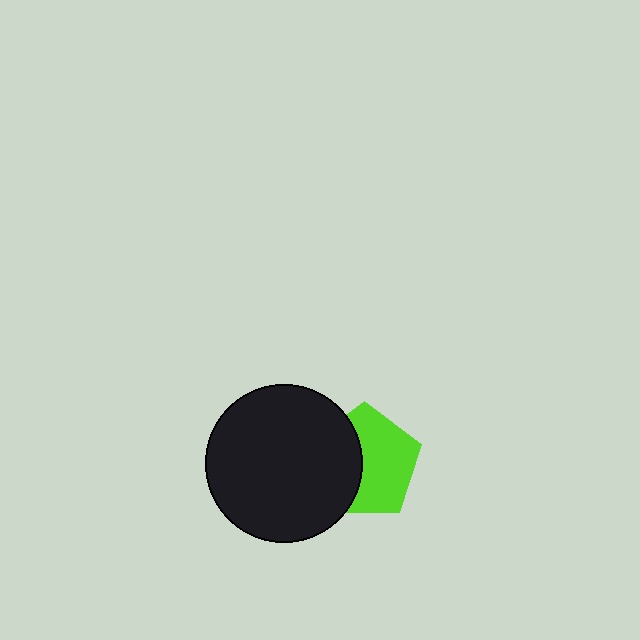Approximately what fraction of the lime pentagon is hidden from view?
Roughly 42% of the lime pentagon is hidden behind the black circle.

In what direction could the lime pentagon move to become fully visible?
The lime pentagon could move right. That would shift it out from behind the black circle entirely.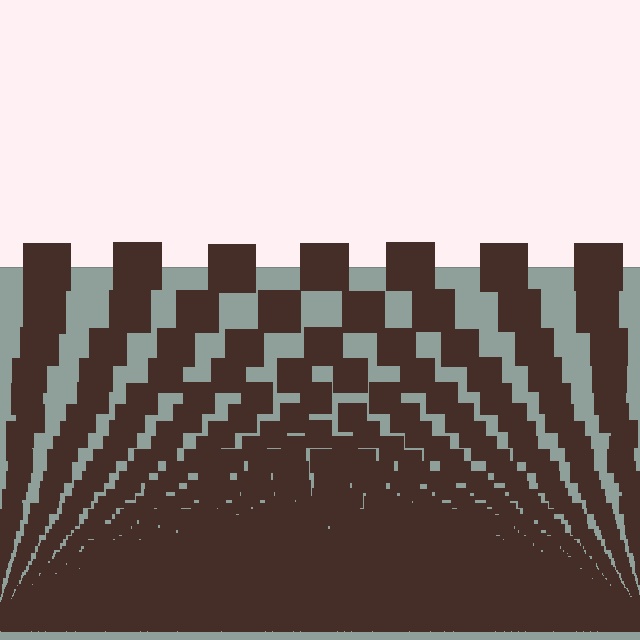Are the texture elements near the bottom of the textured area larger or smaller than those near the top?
Smaller. The gradient is inverted — elements near the bottom are smaller and denser.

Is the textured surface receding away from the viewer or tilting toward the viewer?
The surface appears to tilt toward the viewer. Texture elements get larger and sparser toward the top.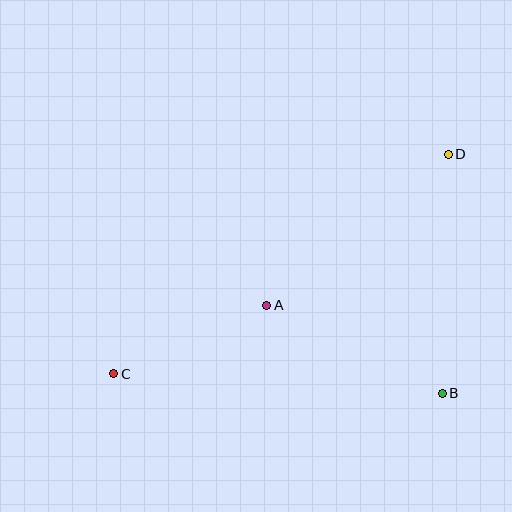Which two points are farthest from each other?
Points C and D are farthest from each other.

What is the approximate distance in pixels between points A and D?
The distance between A and D is approximately 236 pixels.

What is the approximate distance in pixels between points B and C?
The distance between B and C is approximately 329 pixels.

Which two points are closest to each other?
Points A and C are closest to each other.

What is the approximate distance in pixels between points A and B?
The distance between A and B is approximately 196 pixels.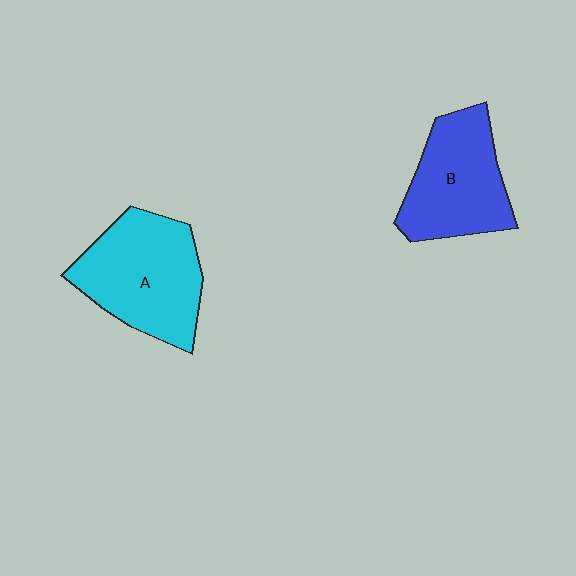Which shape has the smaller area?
Shape B (blue).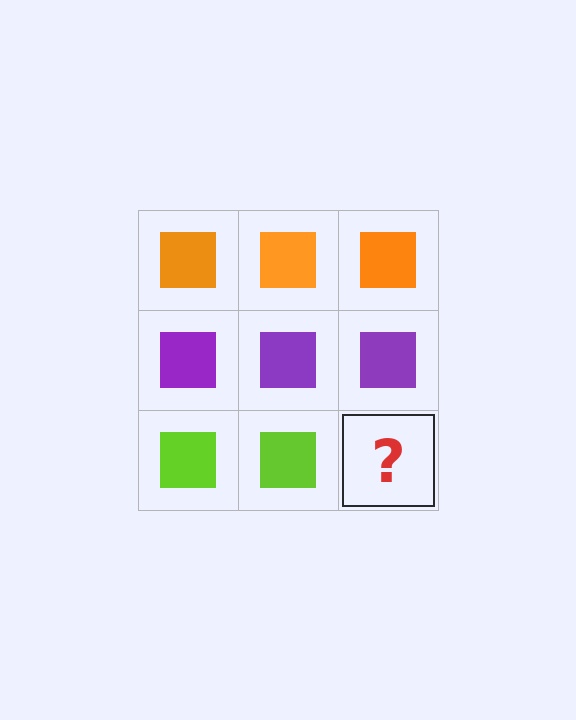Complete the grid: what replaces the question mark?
The question mark should be replaced with a lime square.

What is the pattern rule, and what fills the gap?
The rule is that each row has a consistent color. The gap should be filled with a lime square.